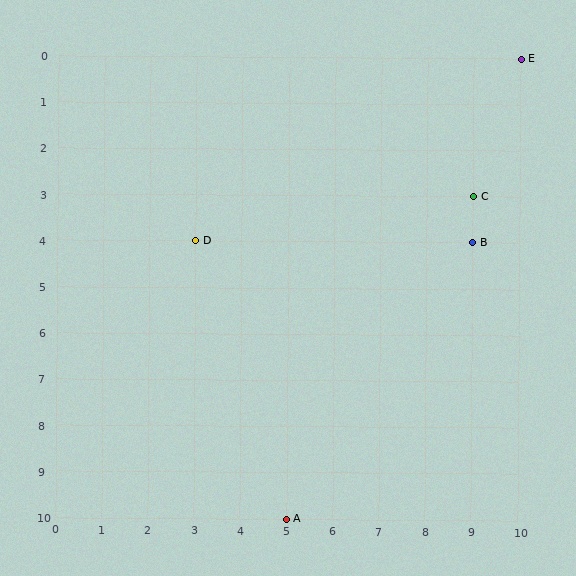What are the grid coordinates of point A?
Point A is at grid coordinates (5, 10).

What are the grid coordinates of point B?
Point B is at grid coordinates (9, 4).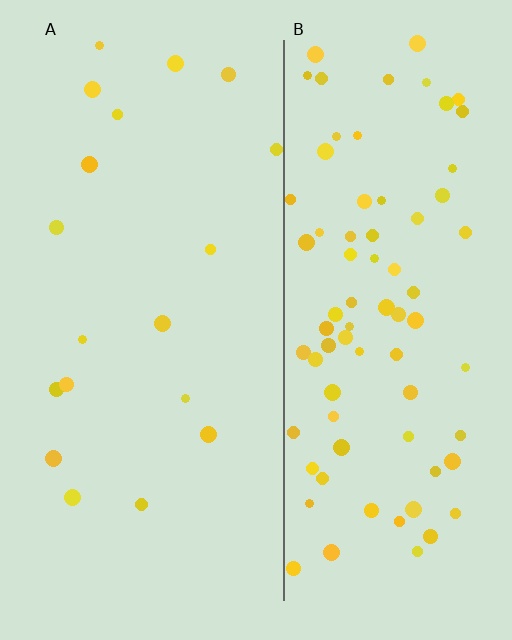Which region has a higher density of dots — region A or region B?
B (the right).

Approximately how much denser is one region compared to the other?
Approximately 4.4× — region B over region A.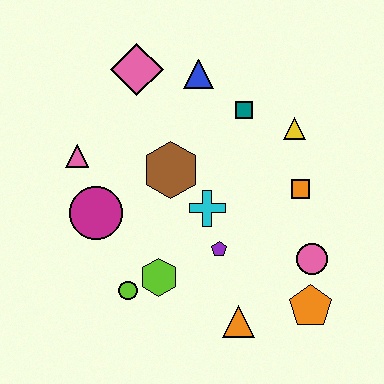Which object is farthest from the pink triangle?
The orange pentagon is farthest from the pink triangle.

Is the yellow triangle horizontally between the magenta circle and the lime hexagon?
No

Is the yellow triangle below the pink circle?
No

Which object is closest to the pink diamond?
The blue triangle is closest to the pink diamond.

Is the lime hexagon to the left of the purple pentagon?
Yes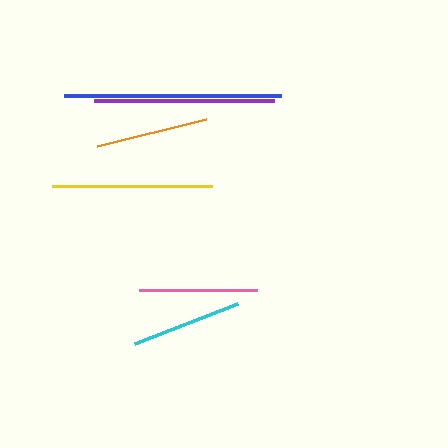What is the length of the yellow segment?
The yellow segment is approximately 159 pixels long.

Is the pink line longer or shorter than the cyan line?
The pink line is longer than the cyan line.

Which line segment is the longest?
The blue line is the longest at approximately 217 pixels.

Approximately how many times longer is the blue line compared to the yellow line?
The blue line is approximately 1.4 times the length of the yellow line.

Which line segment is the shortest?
The cyan line is the shortest at approximately 110 pixels.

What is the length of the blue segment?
The blue segment is approximately 217 pixels long.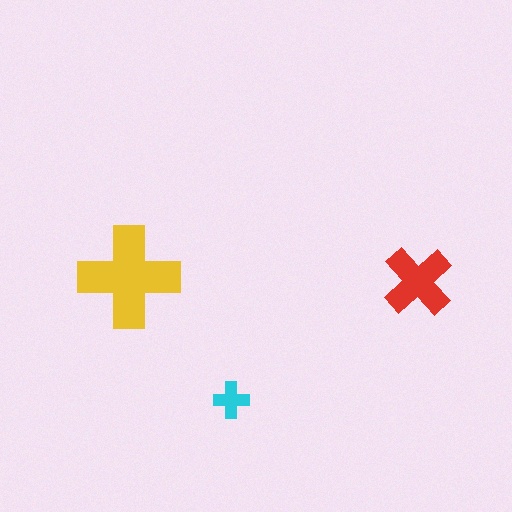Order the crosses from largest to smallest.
the yellow one, the red one, the cyan one.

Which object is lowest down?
The cyan cross is bottommost.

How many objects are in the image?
There are 3 objects in the image.